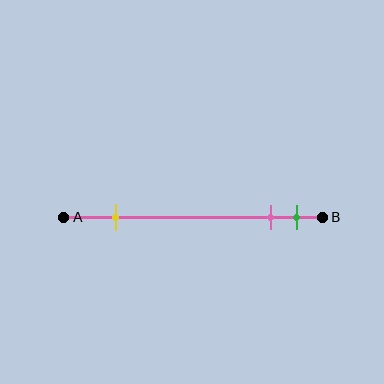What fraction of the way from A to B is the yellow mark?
The yellow mark is approximately 20% (0.2) of the way from A to B.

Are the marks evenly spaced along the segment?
No, the marks are not evenly spaced.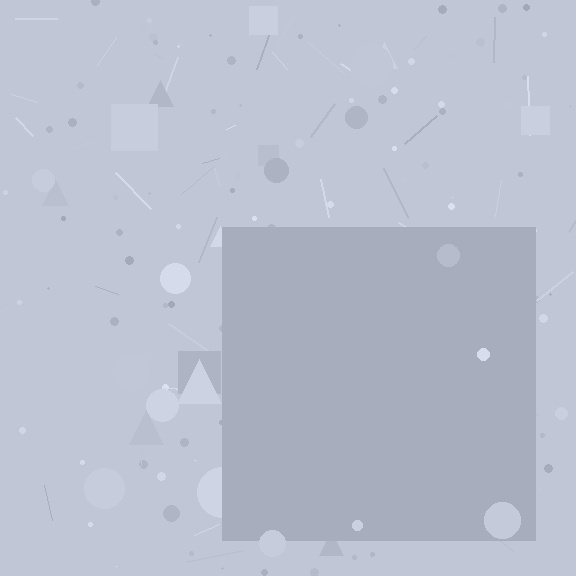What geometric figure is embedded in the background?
A square is embedded in the background.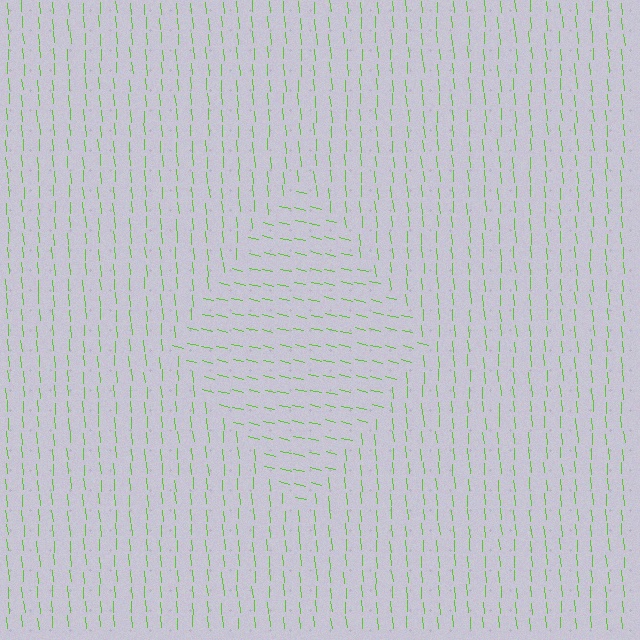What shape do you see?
I see a diamond.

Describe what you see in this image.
The image is filled with small lime line segments. A diamond region in the image has lines oriented differently from the surrounding lines, creating a visible texture boundary.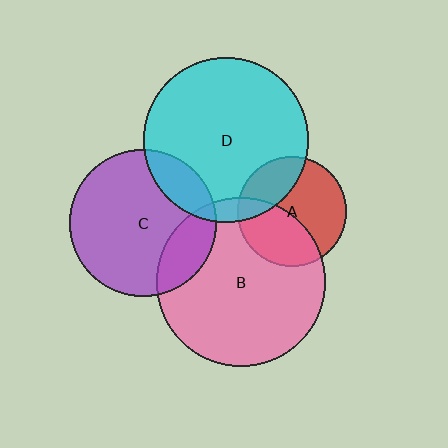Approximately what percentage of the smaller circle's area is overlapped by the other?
Approximately 15%.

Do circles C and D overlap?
Yes.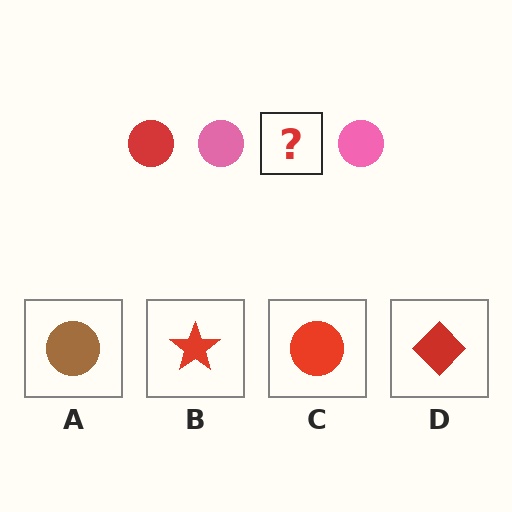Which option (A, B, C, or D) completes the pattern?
C.